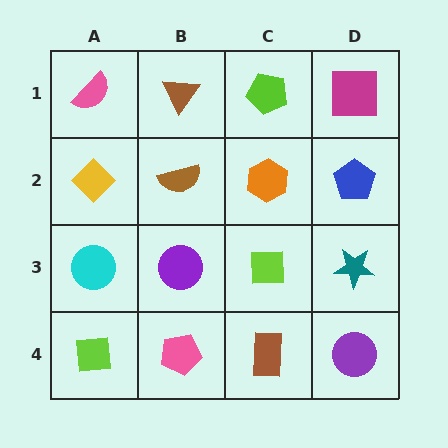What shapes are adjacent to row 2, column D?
A magenta square (row 1, column D), a teal star (row 3, column D), an orange hexagon (row 2, column C).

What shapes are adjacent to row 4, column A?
A cyan circle (row 3, column A), a pink pentagon (row 4, column B).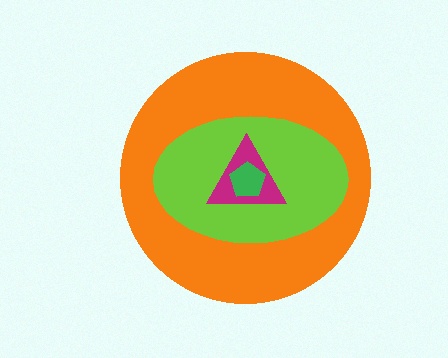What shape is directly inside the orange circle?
The lime ellipse.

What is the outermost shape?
The orange circle.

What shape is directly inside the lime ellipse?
The magenta triangle.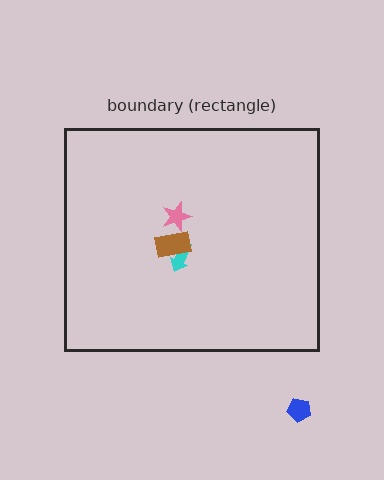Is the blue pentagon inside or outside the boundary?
Outside.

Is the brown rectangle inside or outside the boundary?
Inside.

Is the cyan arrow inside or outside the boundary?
Inside.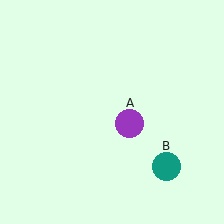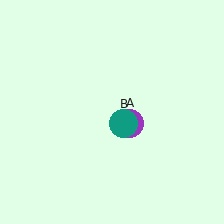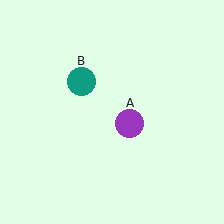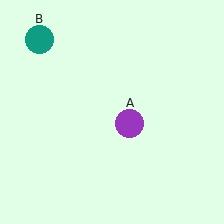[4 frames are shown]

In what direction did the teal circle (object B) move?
The teal circle (object B) moved up and to the left.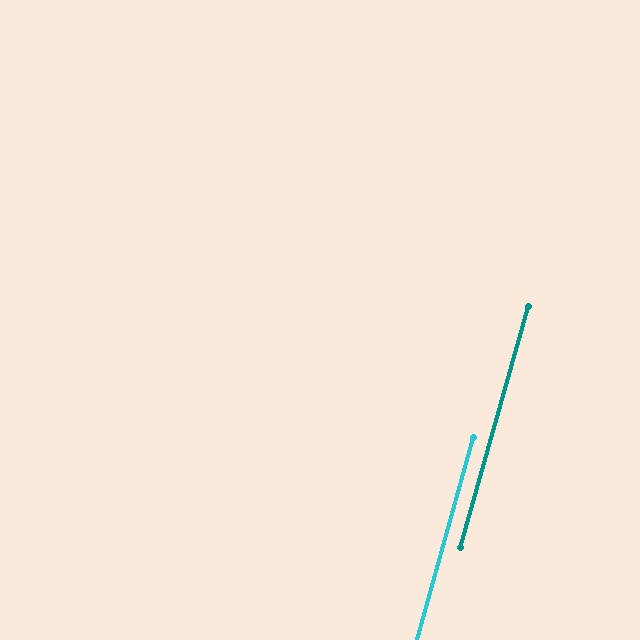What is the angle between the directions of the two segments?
Approximately 0 degrees.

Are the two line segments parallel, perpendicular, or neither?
Parallel — their directions differ by only 0.1°.